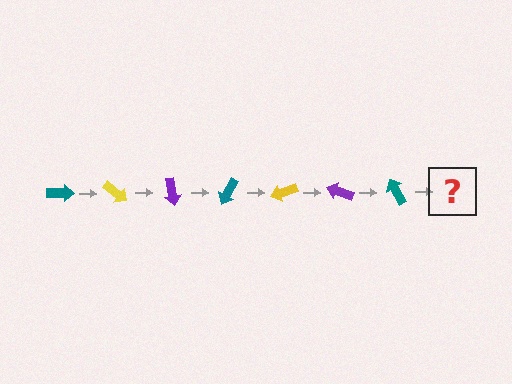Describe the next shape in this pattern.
It should be a yellow arrow, rotated 280 degrees from the start.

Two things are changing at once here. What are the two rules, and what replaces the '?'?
The two rules are that it rotates 40 degrees each step and the color cycles through teal, yellow, and purple. The '?' should be a yellow arrow, rotated 280 degrees from the start.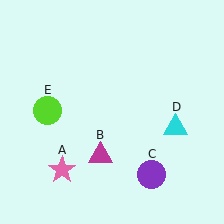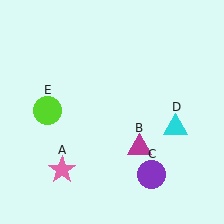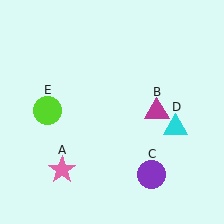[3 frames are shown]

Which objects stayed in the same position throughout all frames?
Pink star (object A) and purple circle (object C) and cyan triangle (object D) and lime circle (object E) remained stationary.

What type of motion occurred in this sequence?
The magenta triangle (object B) rotated counterclockwise around the center of the scene.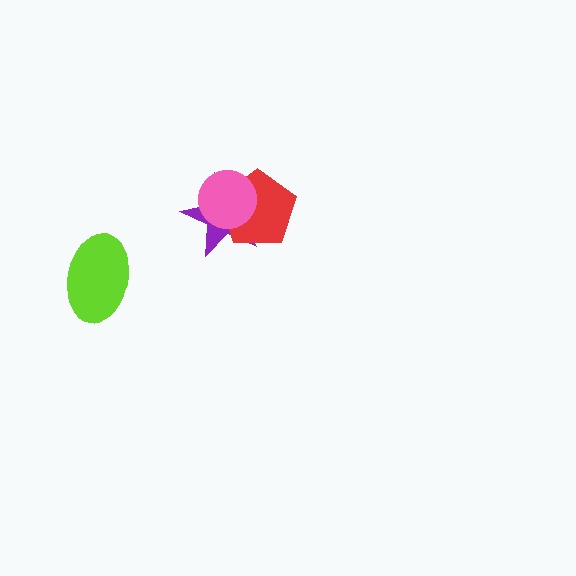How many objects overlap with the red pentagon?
2 objects overlap with the red pentagon.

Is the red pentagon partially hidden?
Yes, it is partially covered by another shape.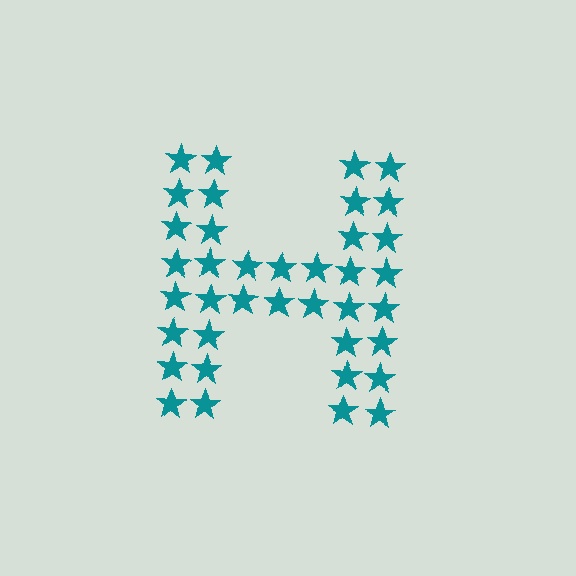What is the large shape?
The large shape is the letter H.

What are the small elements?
The small elements are stars.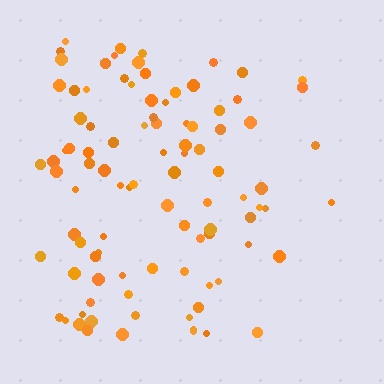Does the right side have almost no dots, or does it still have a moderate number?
Still a moderate number, just noticeably fewer than the left.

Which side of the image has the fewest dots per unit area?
The right.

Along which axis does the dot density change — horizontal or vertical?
Horizontal.